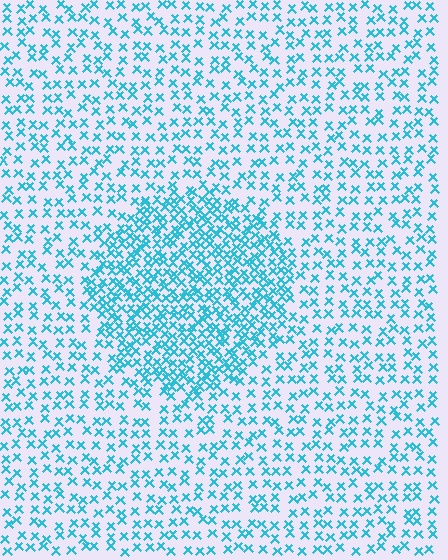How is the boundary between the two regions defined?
The boundary is defined by a change in element density (approximately 2.1x ratio). All elements are the same color, size, and shape.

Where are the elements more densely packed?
The elements are more densely packed inside the circle boundary.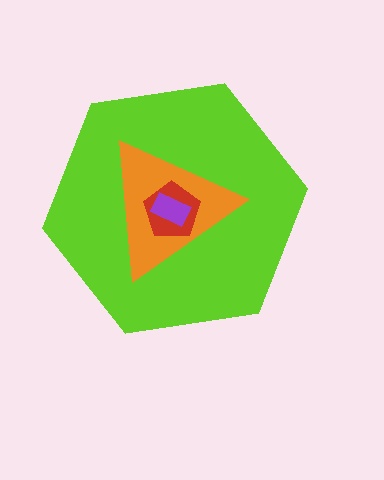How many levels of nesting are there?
4.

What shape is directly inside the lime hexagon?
The orange triangle.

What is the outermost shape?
The lime hexagon.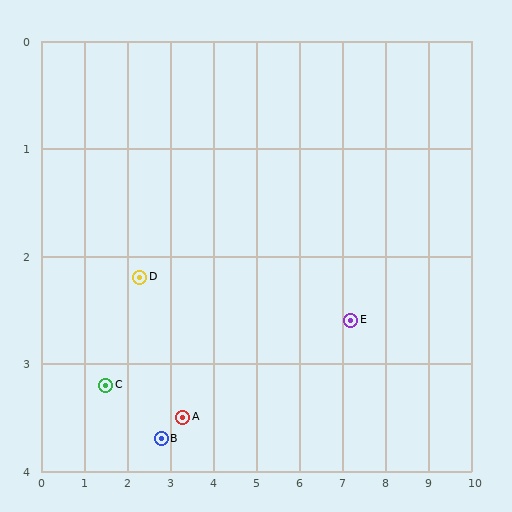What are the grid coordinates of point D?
Point D is at approximately (2.3, 2.2).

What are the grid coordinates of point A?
Point A is at approximately (3.3, 3.5).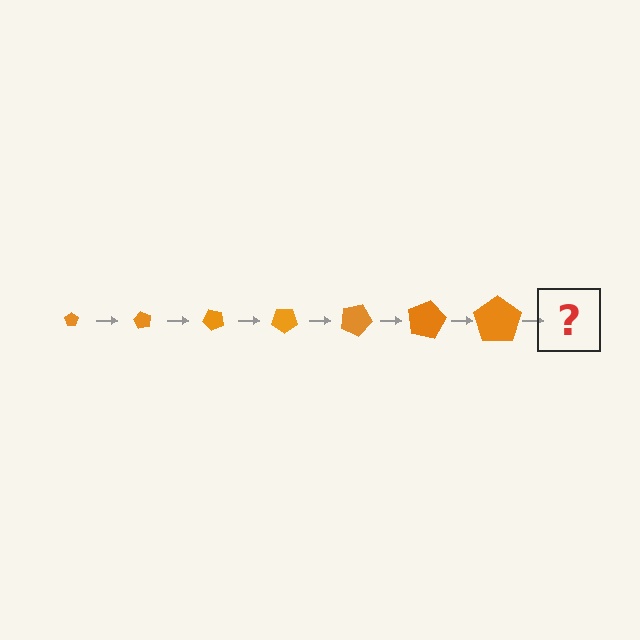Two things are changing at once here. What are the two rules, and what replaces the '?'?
The two rules are that the pentagon grows larger each step and it rotates 60 degrees each step. The '?' should be a pentagon, larger than the previous one and rotated 420 degrees from the start.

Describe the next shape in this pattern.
It should be a pentagon, larger than the previous one and rotated 420 degrees from the start.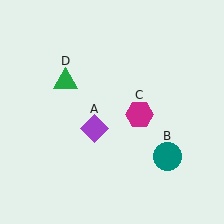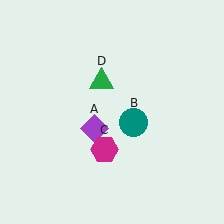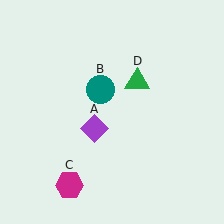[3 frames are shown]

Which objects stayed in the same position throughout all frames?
Purple diamond (object A) remained stationary.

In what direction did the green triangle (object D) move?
The green triangle (object D) moved right.